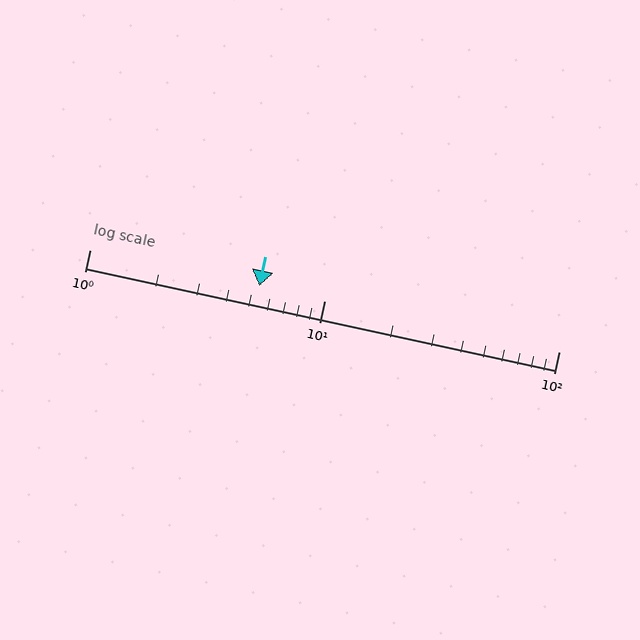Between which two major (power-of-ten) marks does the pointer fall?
The pointer is between 1 and 10.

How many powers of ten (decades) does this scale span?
The scale spans 2 decades, from 1 to 100.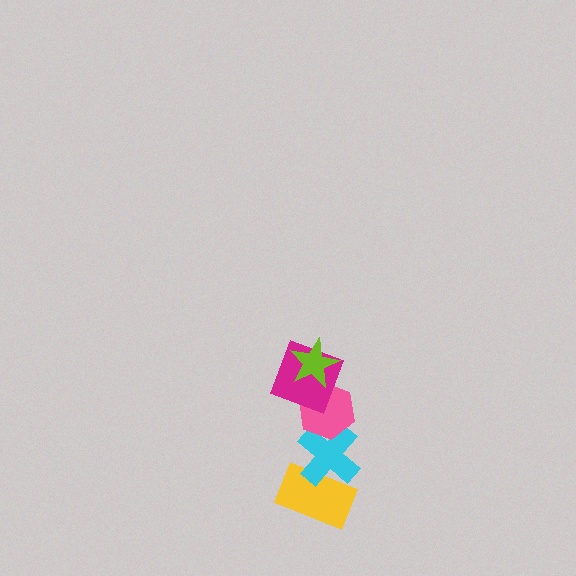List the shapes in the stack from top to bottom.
From top to bottom: the lime star, the magenta square, the pink hexagon, the cyan cross, the yellow rectangle.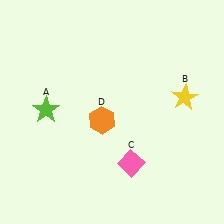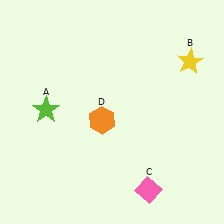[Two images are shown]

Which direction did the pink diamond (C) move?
The pink diamond (C) moved down.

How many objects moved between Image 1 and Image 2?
2 objects moved between the two images.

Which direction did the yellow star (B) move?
The yellow star (B) moved up.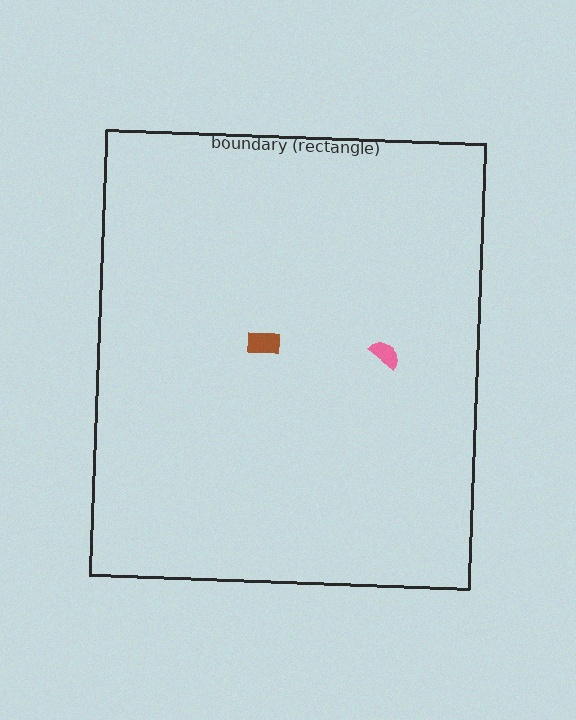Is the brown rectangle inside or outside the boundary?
Inside.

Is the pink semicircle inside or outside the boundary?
Inside.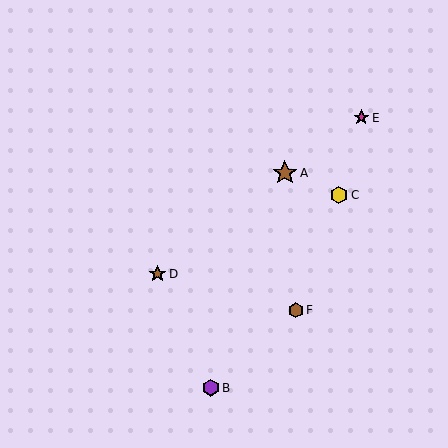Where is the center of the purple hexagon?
The center of the purple hexagon is at (211, 388).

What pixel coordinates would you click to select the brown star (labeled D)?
Click at (158, 274) to select the brown star D.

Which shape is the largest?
The brown star (labeled A) is the largest.